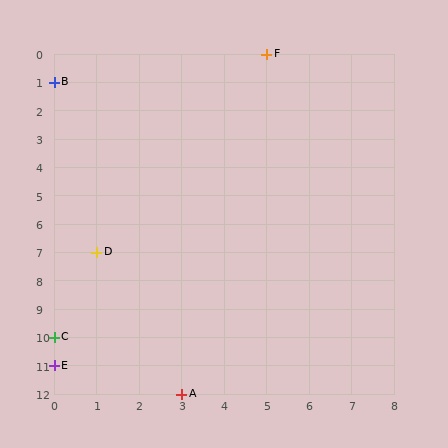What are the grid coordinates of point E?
Point E is at grid coordinates (0, 11).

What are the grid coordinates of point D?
Point D is at grid coordinates (1, 7).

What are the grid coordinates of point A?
Point A is at grid coordinates (3, 12).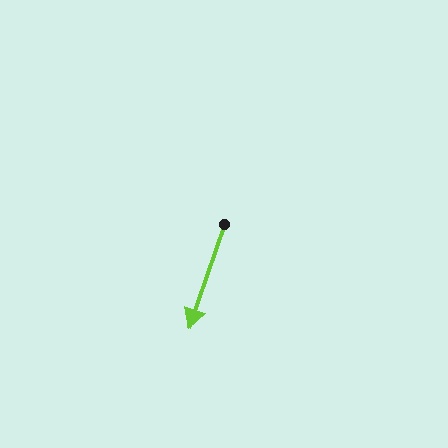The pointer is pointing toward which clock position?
Roughly 7 o'clock.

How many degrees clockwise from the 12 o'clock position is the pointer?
Approximately 199 degrees.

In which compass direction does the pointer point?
South.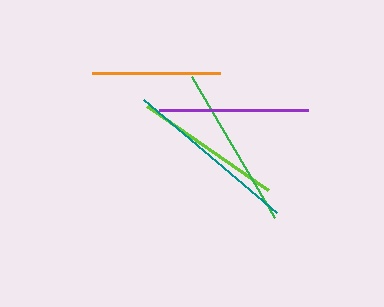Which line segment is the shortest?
The orange line is the shortest at approximately 128 pixels.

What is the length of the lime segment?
The lime segment is approximately 147 pixels long.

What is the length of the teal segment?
The teal segment is approximately 175 pixels long.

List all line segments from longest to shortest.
From longest to shortest: teal, green, purple, lime, orange.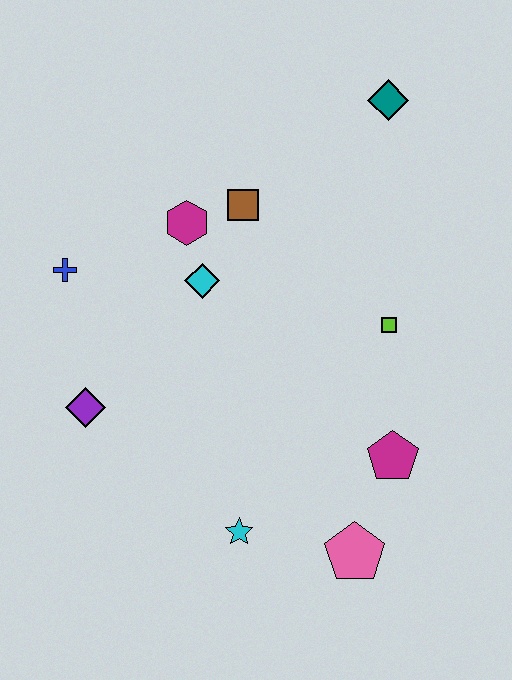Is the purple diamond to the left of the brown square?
Yes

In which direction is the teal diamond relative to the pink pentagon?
The teal diamond is above the pink pentagon.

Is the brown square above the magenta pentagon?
Yes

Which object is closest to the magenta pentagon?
The pink pentagon is closest to the magenta pentagon.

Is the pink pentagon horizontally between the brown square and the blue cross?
No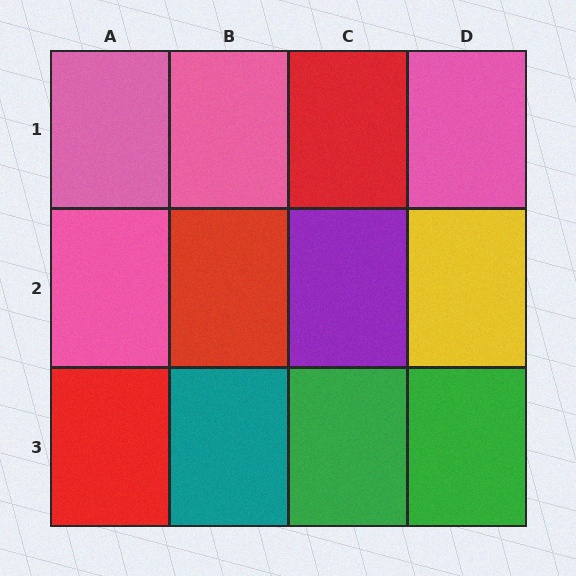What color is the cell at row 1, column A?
Pink.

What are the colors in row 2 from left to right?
Pink, red, purple, yellow.